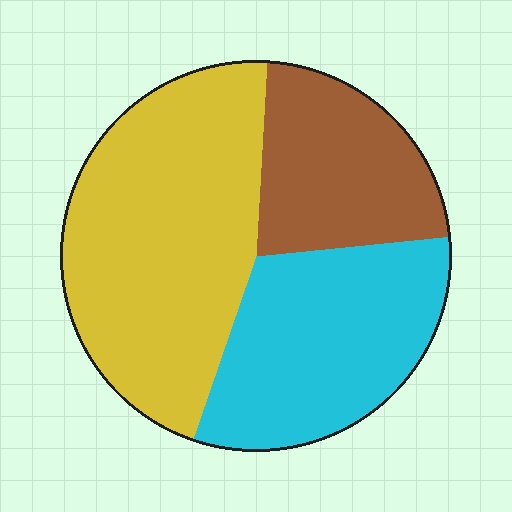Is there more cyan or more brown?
Cyan.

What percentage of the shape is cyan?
Cyan covers 32% of the shape.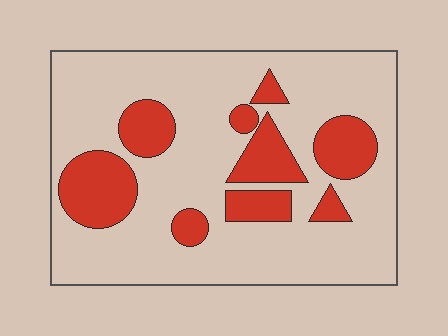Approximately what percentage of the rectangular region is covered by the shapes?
Approximately 25%.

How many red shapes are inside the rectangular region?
9.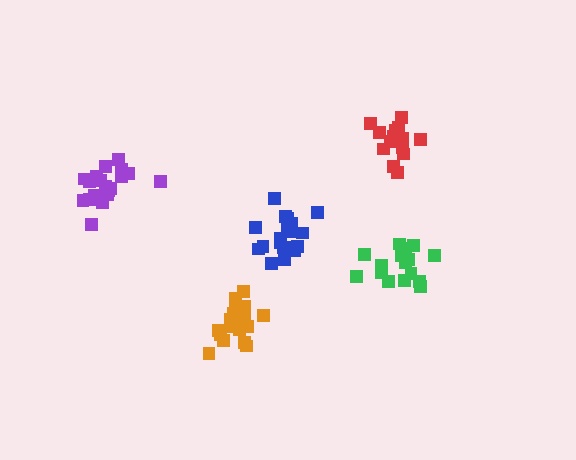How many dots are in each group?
Group 1: 20 dots, Group 2: 16 dots, Group 3: 14 dots, Group 4: 19 dots, Group 5: 19 dots (88 total).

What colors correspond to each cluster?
The clusters are colored: purple, green, red, orange, blue.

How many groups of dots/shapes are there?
There are 5 groups.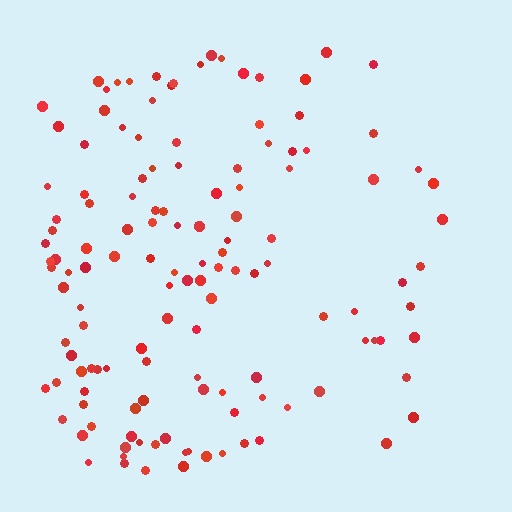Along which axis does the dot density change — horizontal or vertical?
Horizontal.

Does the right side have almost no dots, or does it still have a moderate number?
Still a moderate number, just noticeably fewer than the left.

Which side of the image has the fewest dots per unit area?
The right.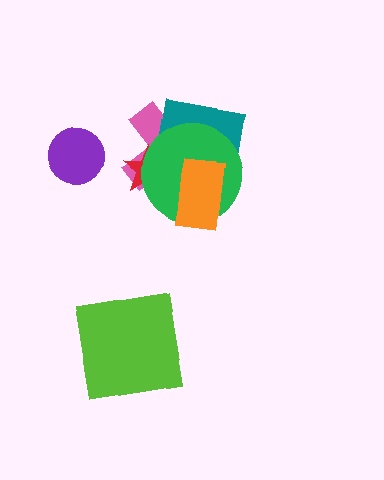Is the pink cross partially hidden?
Yes, it is partially covered by another shape.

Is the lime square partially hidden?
No, no other shape covers it.